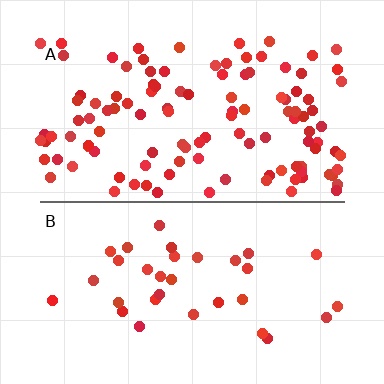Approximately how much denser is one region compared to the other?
Approximately 3.4× — region A over region B.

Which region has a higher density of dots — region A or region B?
A (the top).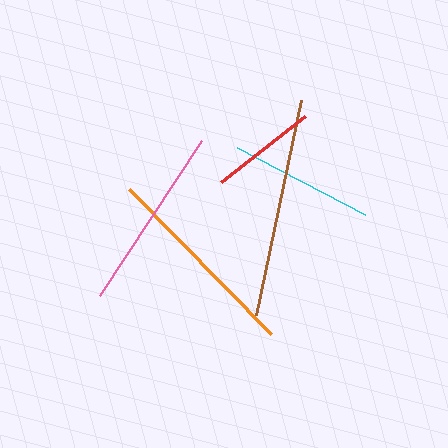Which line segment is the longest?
The brown line is the longest at approximately 219 pixels.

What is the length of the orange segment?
The orange segment is approximately 203 pixels long.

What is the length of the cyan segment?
The cyan segment is approximately 144 pixels long.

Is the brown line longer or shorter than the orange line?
The brown line is longer than the orange line.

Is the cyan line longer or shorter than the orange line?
The orange line is longer than the cyan line.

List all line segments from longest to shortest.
From longest to shortest: brown, orange, pink, cyan, red.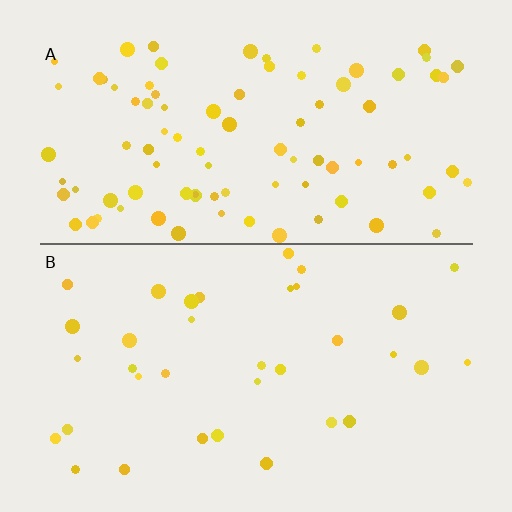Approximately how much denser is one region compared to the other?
Approximately 2.6× — region A over region B.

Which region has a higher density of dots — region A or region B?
A (the top).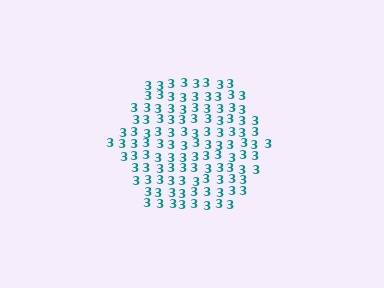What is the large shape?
The large shape is a hexagon.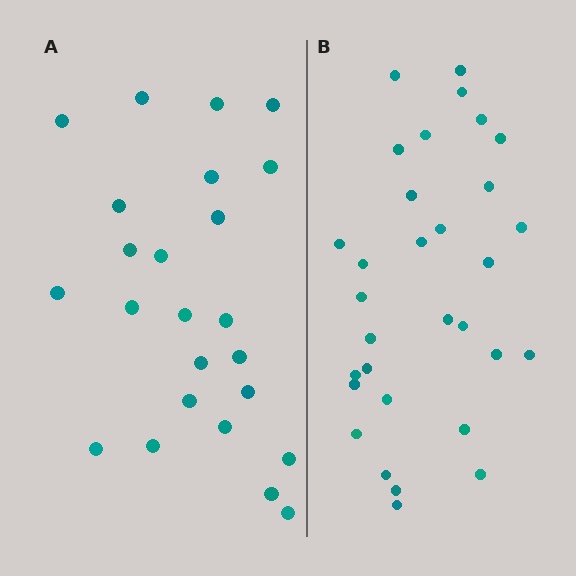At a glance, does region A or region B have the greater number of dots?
Region B (the right region) has more dots.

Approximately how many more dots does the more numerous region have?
Region B has roughly 8 or so more dots than region A.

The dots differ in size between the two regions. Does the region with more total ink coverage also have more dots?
No. Region A has more total ink coverage because its dots are larger, but region B actually contains more individual dots. Total area can be misleading — the number of items is what matters here.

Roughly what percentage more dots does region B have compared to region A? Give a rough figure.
About 30% more.